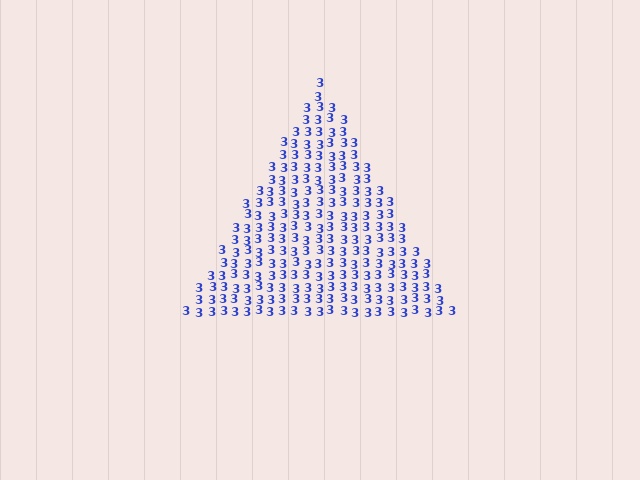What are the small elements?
The small elements are digit 3's.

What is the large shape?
The large shape is a triangle.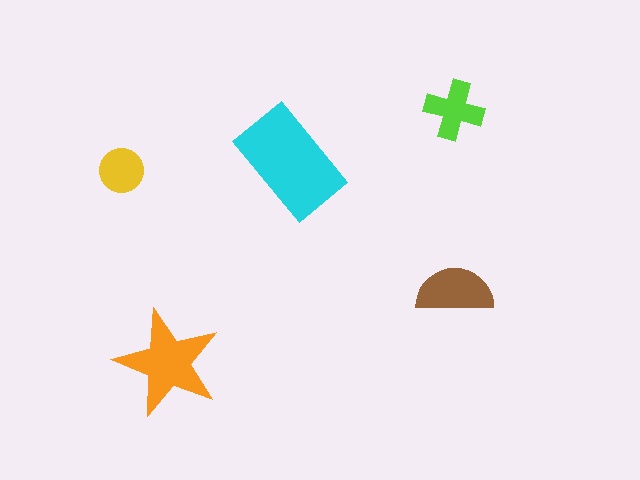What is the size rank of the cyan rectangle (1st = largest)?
1st.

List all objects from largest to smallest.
The cyan rectangle, the orange star, the brown semicircle, the lime cross, the yellow circle.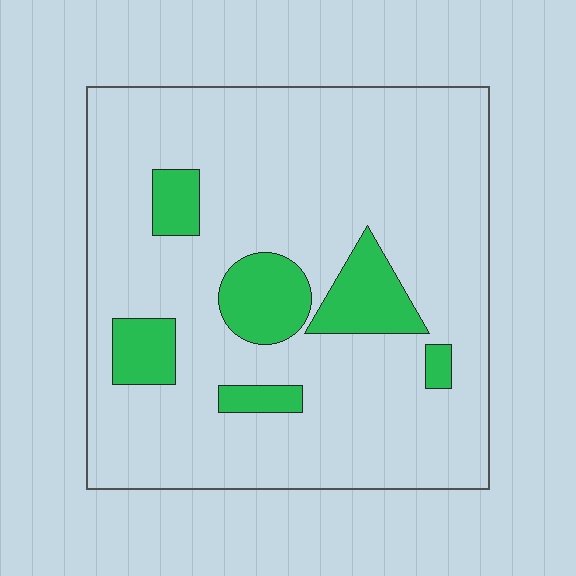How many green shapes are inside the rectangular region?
6.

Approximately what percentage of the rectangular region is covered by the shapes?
Approximately 15%.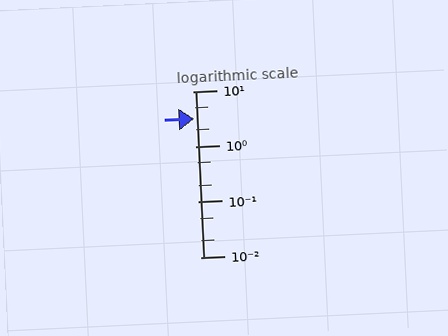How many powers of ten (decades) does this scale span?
The scale spans 3 decades, from 0.01 to 10.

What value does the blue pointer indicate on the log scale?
The pointer indicates approximately 3.2.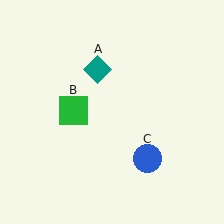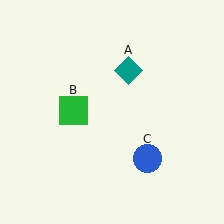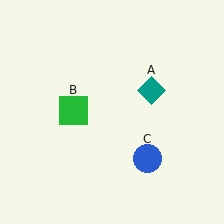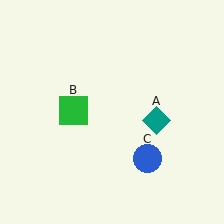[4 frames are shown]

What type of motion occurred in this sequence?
The teal diamond (object A) rotated clockwise around the center of the scene.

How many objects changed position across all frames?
1 object changed position: teal diamond (object A).